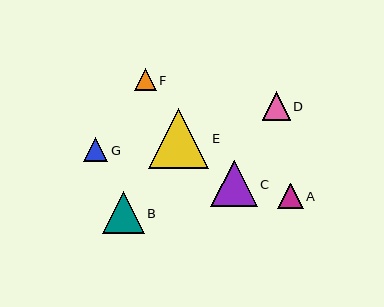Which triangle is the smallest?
Triangle F is the smallest with a size of approximately 22 pixels.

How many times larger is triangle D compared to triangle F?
Triangle D is approximately 1.3 times the size of triangle F.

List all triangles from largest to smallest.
From largest to smallest: E, C, B, D, A, G, F.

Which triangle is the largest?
Triangle E is the largest with a size of approximately 60 pixels.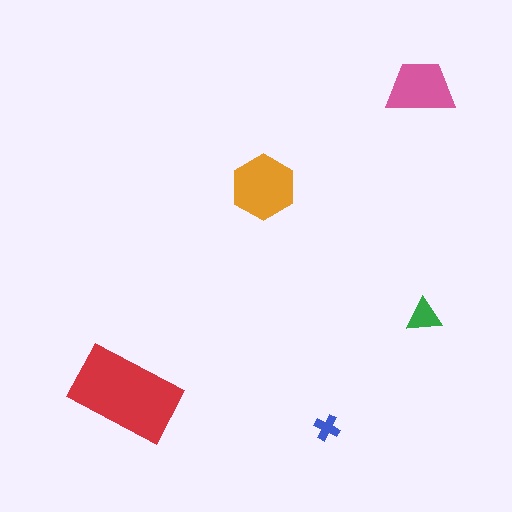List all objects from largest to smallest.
The red rectangle, the orange hexagon, the pink trapezoid, the green triangle, the blue cross.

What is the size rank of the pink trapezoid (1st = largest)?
3rd.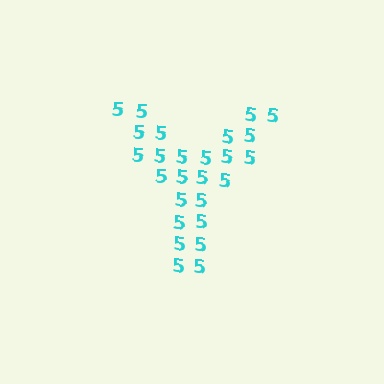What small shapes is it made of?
It is made of small digit 5's.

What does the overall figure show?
The overall figure shows the letter Y.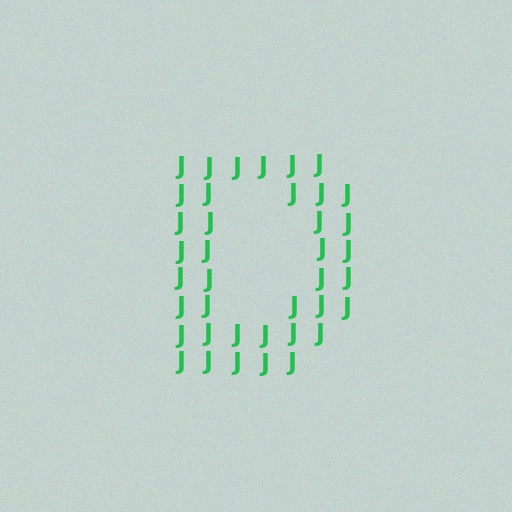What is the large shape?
The large shape is the letter D.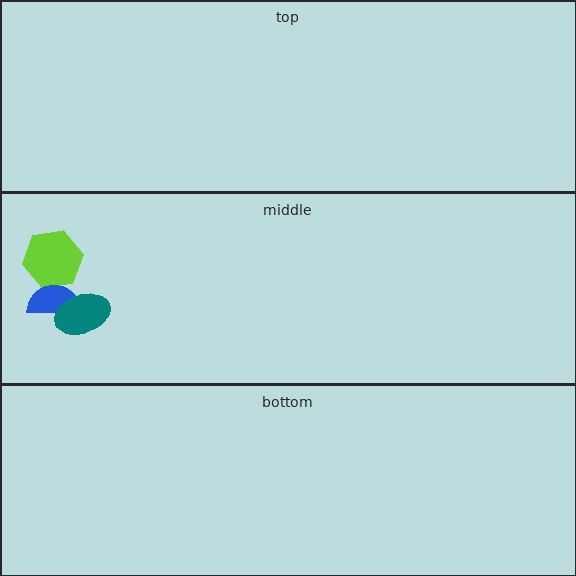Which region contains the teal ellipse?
The middle region.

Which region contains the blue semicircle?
The middle region.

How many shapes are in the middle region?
3.